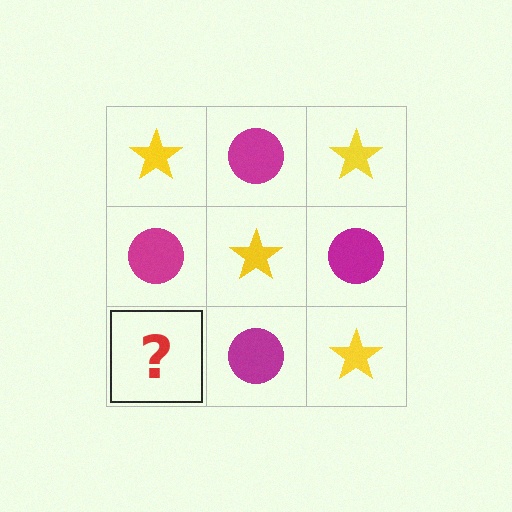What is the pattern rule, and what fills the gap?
The rule is that it alternates yellow star and magenta circle in a checkerboard pattern. The gap should be filled with a yellow star.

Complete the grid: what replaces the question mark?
The question mark should be replaced with a yellow star.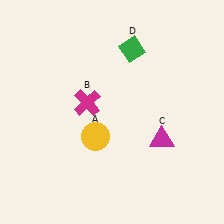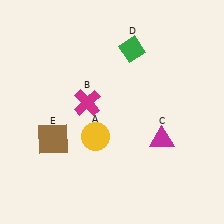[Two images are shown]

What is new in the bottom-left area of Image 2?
A brown square (E) was added in the bottom-left area of Image 2.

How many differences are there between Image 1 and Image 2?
There is 1 difference between the two images.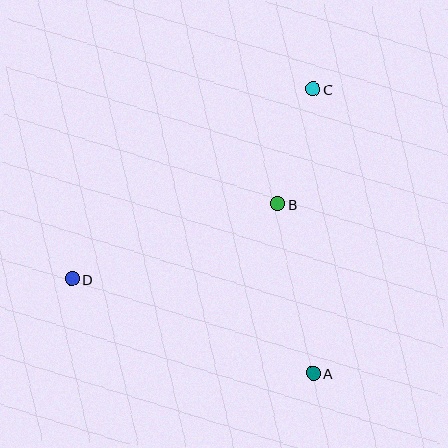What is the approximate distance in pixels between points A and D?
The distance between A and D is approximately 260 pixels.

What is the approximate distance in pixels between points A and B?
The distance between A and B is approximately 173 pixels.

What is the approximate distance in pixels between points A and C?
The distance between A and C is approximately 284 pixels.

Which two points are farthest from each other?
Points C and D are farthest from each other.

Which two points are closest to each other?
Points B and C are closest to each other.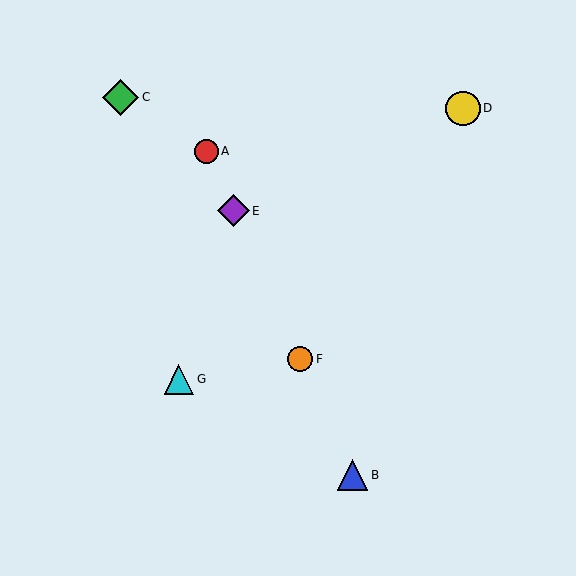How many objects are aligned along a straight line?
4 objects (A, B, E, F) are aligned along a straight line.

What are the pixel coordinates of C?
Object C is at (121, 97).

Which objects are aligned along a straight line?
Objects A, B, E, F are aligned along a straight line.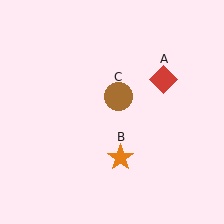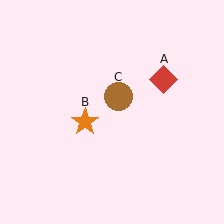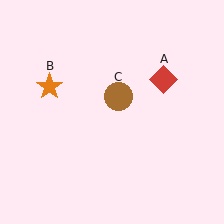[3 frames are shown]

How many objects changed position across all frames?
1 object changed position: orange star (object B).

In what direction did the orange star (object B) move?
The orange star (object B) moved up and to the left.